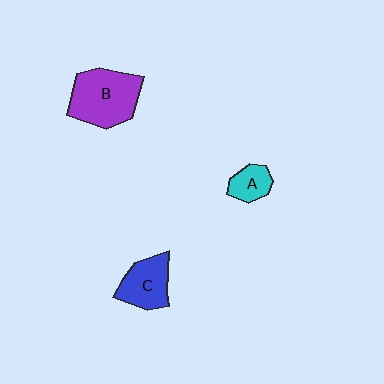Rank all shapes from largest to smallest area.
From largest to smallest: B (purple), C (blue), A (cyan).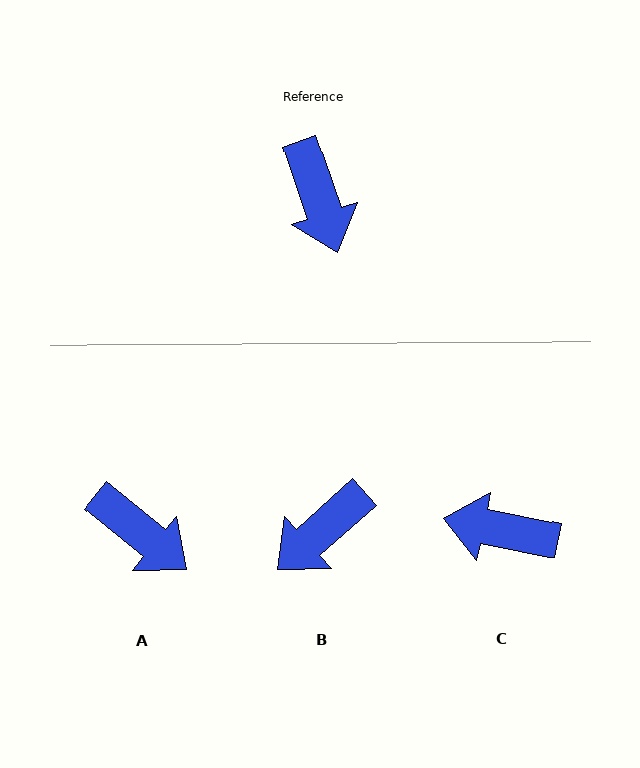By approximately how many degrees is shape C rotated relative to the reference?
Approximately 120 degrees clockwise.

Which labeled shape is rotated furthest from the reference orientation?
C, about 120 degrees away.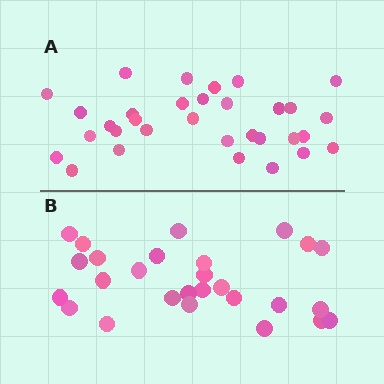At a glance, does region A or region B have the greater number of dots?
Region A (the top region) has more dots.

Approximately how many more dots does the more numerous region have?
Region A has about 5 more dots than region B.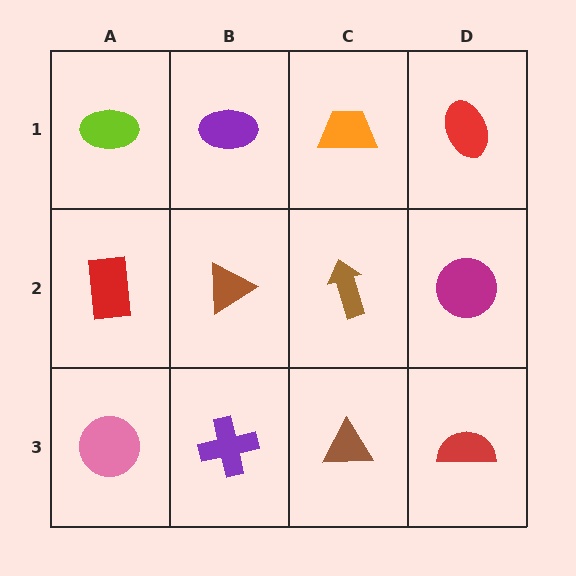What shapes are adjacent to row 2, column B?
A purple ellipse (row 1, column B), a purple cross (row 3, column B), a red rectangle (row 2, column A), a brown arrow (row 2, column C).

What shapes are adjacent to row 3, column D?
A magenta circle (row 2, column D), a brown triangle (row 3, column C).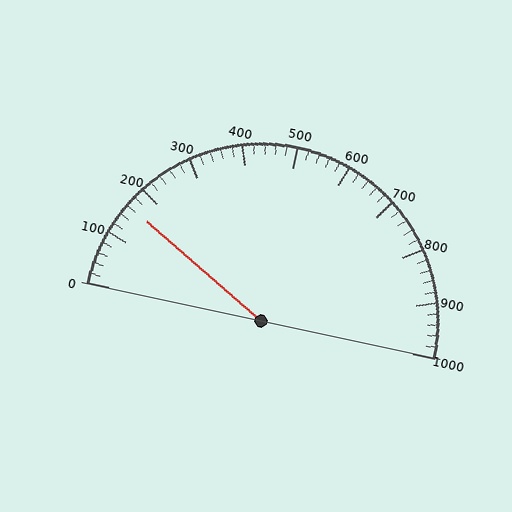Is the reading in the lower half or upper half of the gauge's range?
The reading is in the lower half of the range (0 to 1000).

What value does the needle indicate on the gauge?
The needle indicates approximately 160.